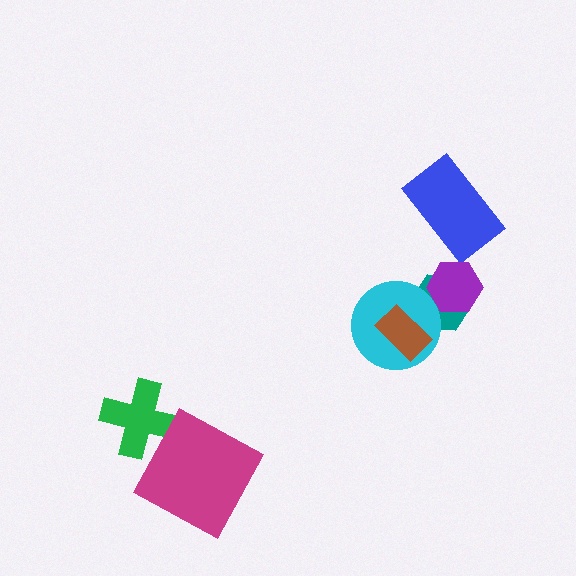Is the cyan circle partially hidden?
Yes, it is partially covered by another shape.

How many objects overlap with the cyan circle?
2 objects overlap with the cyan circle.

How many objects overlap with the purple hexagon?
1 object overlaps with the purple hexagon.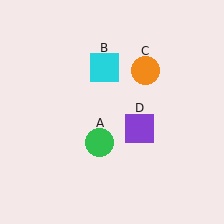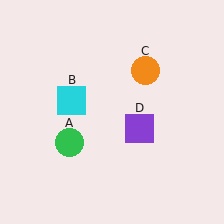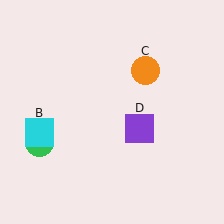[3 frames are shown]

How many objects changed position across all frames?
2 objects changed position: green circle (object A), cyan square (object B).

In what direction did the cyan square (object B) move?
The cyan square (object B) moved down and to the left.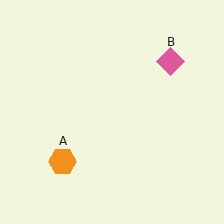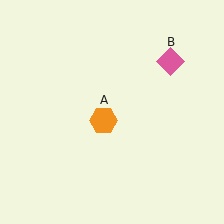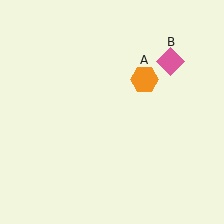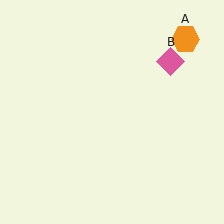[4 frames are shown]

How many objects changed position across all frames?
1 object changed position: orange hexagon (object A).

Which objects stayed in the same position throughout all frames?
Pink diamond (object B) remained stationary.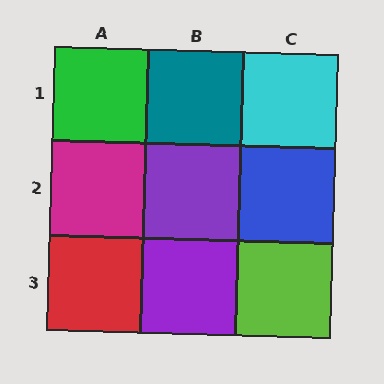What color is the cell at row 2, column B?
Purple.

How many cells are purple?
2 cells are purple.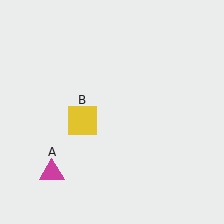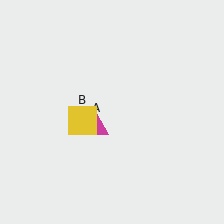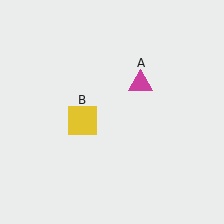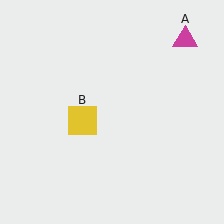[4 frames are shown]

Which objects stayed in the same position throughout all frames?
Yellow square (object B) remained stationary.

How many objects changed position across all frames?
1 object changed position: magenta triangle (object A).